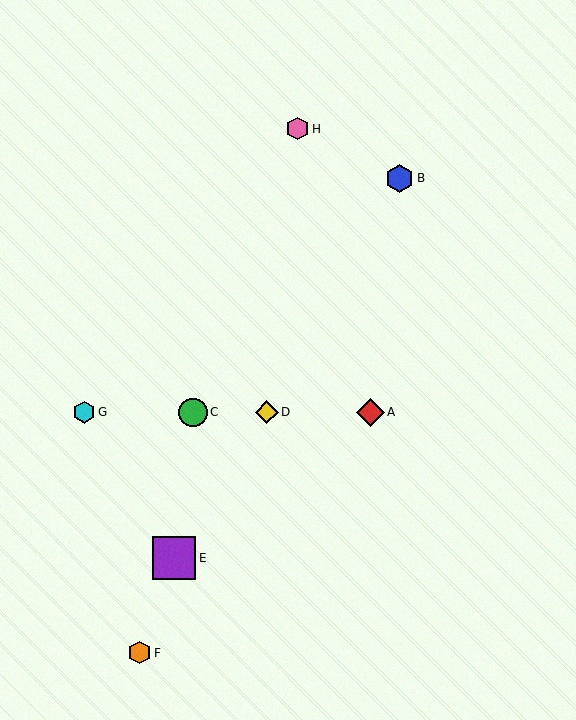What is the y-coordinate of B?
Object B is at y≈178.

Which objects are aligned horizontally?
Objects A, C, D, G are aligned horizontally.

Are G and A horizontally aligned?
Yes, both are at y≈412.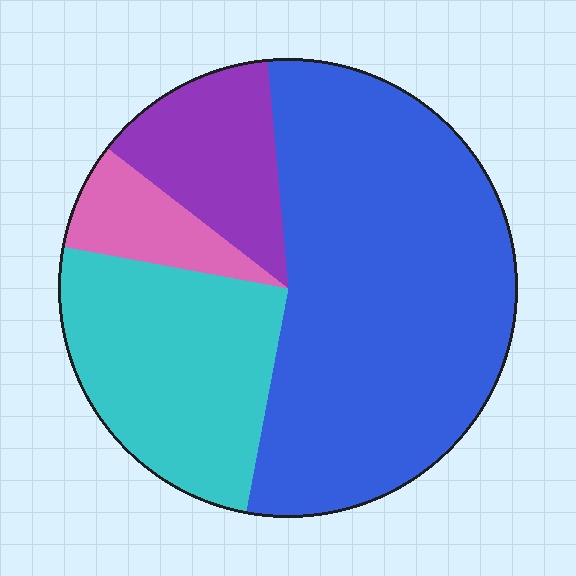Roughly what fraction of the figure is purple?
Purple covers around 15% of the figure.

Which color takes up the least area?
Pink, at roughly 10%.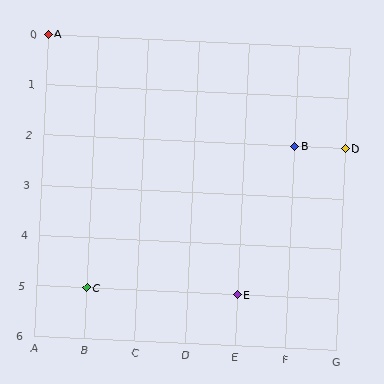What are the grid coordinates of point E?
Point E is at grid coordinates (E, 5).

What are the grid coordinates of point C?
Point C is at grid coordinates (B, 5).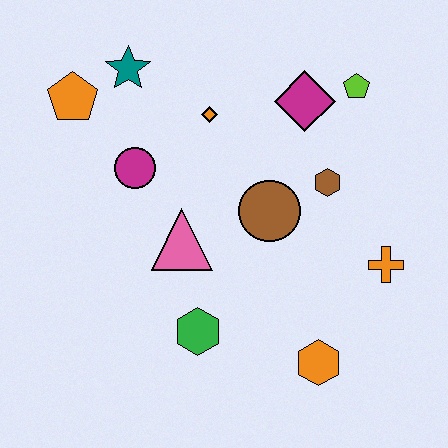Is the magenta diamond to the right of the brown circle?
Yes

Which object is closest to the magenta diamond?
The lime pentagon is closest to the magenta diamond.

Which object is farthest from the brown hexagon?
The orange pentagon is farthest from the brown hexagon.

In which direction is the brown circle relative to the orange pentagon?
The brown circle is to the right of the orange pentagon.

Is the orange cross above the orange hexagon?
Yes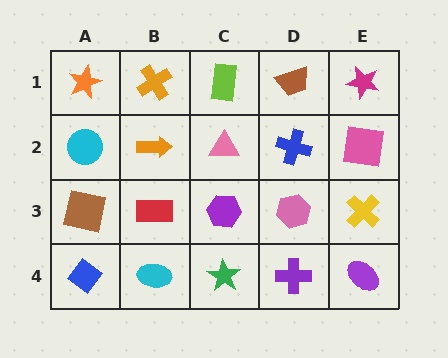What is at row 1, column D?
A brown trapezoid.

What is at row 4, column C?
A green star.